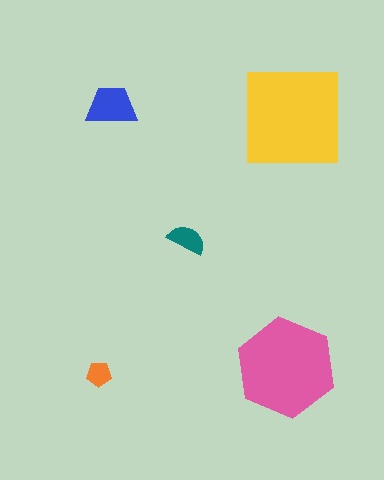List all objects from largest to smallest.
The yellow square, the pink hexagon, the blue trapezoid, the teal semicircle, the orange pentagon.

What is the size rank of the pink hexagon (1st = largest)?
2nd.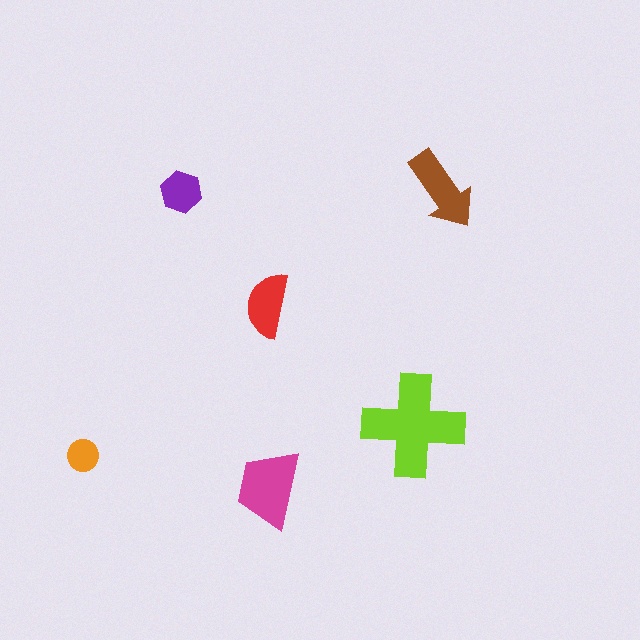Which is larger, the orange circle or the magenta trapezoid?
The magenta trapezoid.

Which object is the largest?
The lime cross.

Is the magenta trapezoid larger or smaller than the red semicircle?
Larger.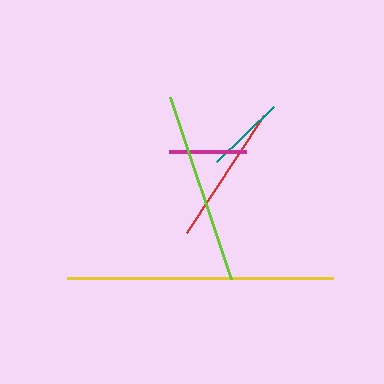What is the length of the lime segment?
The lime segment is approximately 192 pixels long.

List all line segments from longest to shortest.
From longest to shortest: yellow, lime, red, teal, magenta.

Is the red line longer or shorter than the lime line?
The lime line is longer than the red line.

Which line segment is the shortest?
The magenta line is the shortest at approximately 78 pixels.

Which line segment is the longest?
The yellow line is the longest at approximately 266 pixels.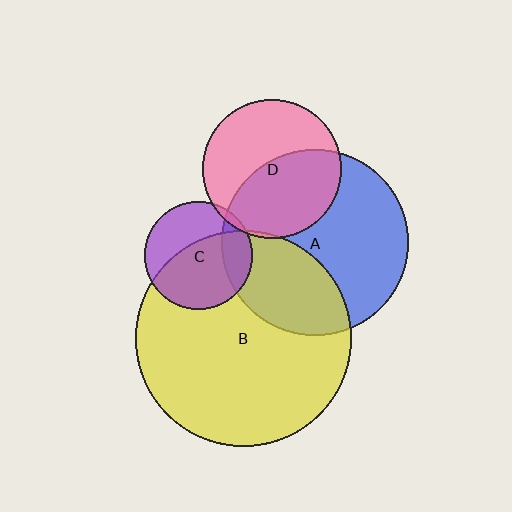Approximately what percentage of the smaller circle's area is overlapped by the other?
Approximately 5%.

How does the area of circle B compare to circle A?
Approximately 1.3 times.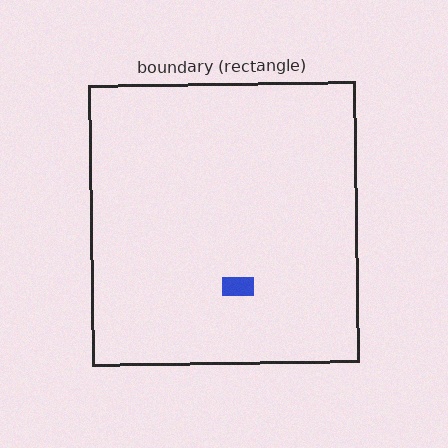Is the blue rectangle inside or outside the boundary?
Inside.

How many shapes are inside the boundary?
1 inside, 0 outside.